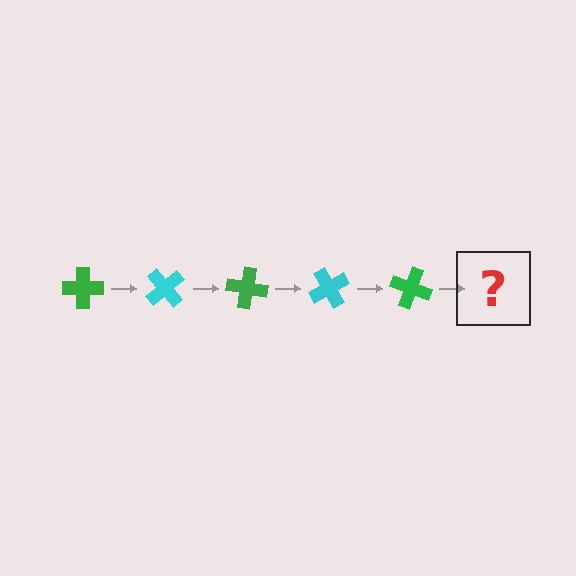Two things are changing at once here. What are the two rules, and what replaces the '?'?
The two rules are that it rotates 50 degrees each step and the color cycles through green and cyan. The '?' should be a cyan cross, rotated 250 degrees from the start.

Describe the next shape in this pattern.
It should be a cyan cross, rotated 250 degrees from the start.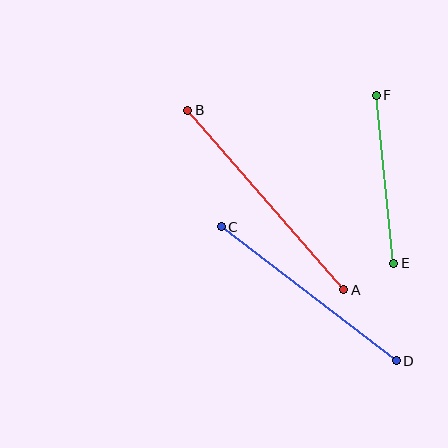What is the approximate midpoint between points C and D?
The midpoint is at approximately (309, 294) pixels.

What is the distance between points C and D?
The distance is approximately 220 pixels.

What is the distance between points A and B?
The distance is approximately 238 pixels.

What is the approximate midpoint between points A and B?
The midpoint is at approximately (266, 200) pixels.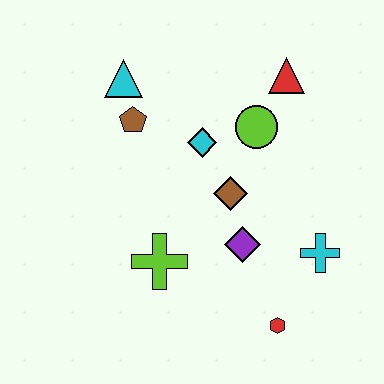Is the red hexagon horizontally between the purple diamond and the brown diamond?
No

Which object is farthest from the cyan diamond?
The red hexagon is farthest from the cyan diamond.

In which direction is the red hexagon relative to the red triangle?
The red hexagon is below the red triangle.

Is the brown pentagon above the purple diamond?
Yes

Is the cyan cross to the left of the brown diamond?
No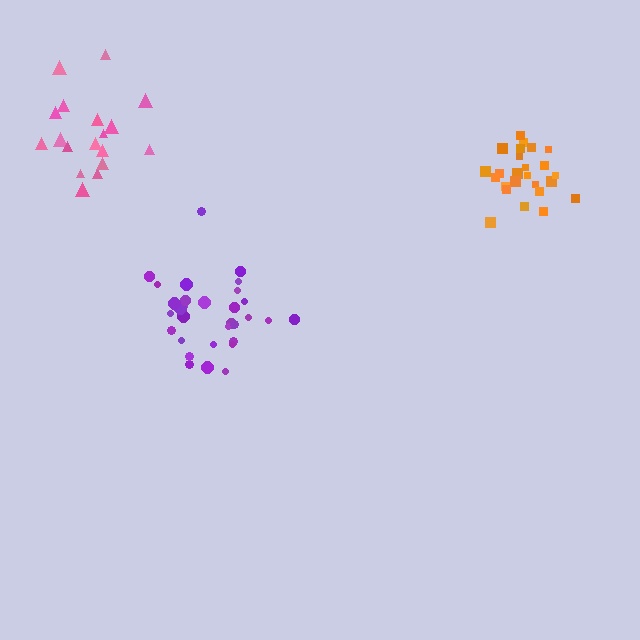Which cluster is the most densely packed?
Orange.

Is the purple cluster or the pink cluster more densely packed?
Purple.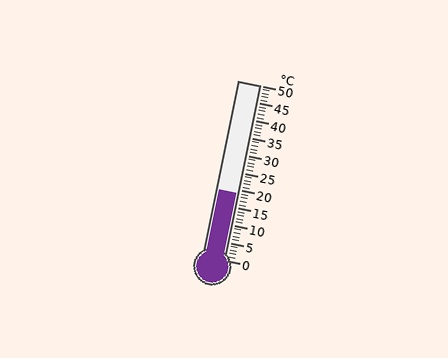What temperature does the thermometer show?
The thermometer shows approximately 19°C.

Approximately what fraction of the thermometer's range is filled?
The thermometer is filled to approximately 40% of its range.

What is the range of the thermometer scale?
The thermometer scale ranges from 0°C to 50°C.